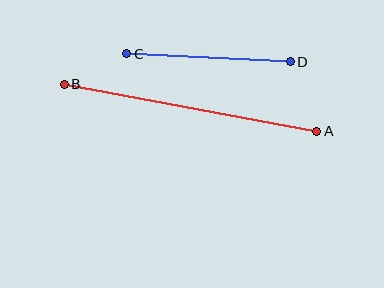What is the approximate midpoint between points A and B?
The midpoint is at approximately (191, 108) pixels.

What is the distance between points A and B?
The distance is approximately 257 pixels.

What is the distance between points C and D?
The distance is approximately 163 pixels.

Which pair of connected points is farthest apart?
Points A and B are farthest apart.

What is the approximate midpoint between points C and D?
The midpoint is at approximately (208, 58) pixels.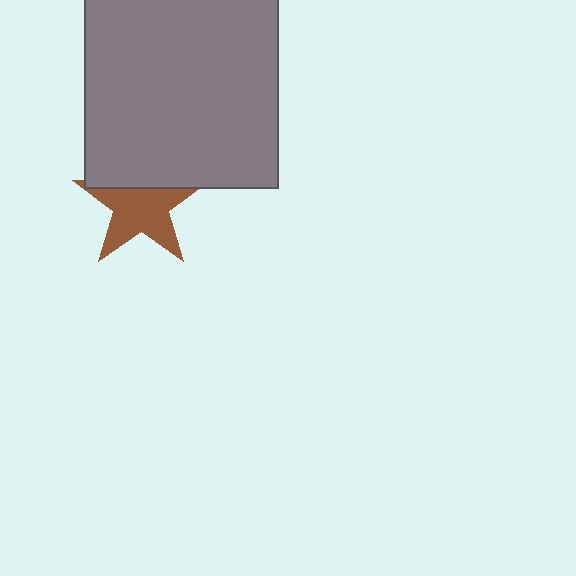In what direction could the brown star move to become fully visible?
The brown star could move down. That would shift it out from behind the gray square entirely.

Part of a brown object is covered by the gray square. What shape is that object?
It is a star.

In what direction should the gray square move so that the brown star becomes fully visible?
The gray square should move up. That is the shortest direction to clear the overlap and leave the brown star fully visible.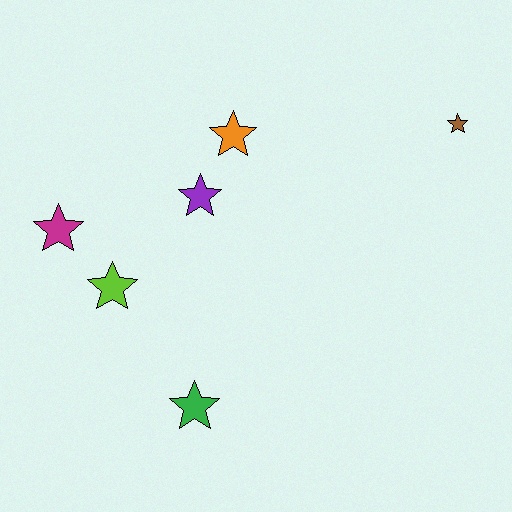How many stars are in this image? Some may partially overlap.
There are 6 stars.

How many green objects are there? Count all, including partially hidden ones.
There is 1 green object.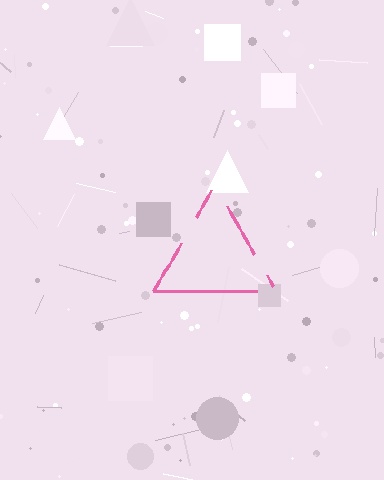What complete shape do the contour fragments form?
The contour fragments form a triangle.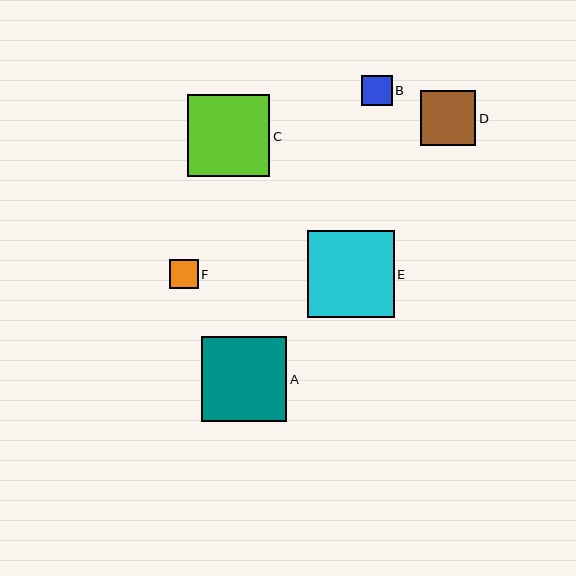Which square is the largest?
Square E is the largest with a size of approximately 87 pixels.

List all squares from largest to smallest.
From largest to smallest: E, A, C, D, B, F.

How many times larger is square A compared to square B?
Square A is approximately 2.8 times the size of square B.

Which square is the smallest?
Square F is the smallest with a size of approximately 28 pixels.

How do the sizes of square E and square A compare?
Square E and square A are approximately the same size.